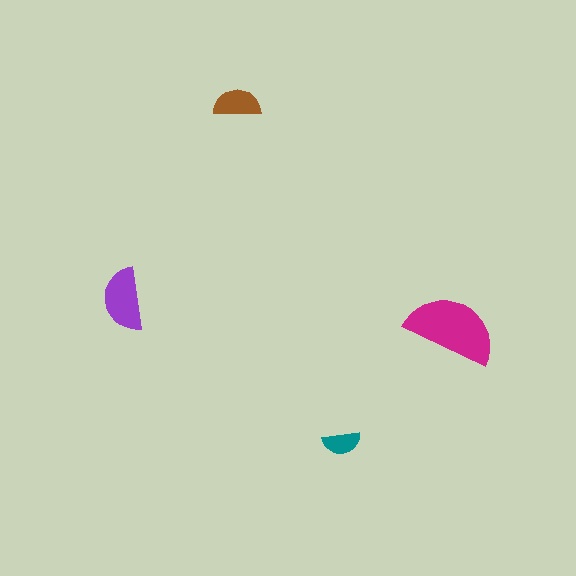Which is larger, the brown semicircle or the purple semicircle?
The purple one.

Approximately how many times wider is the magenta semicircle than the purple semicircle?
About 1.5 times wider.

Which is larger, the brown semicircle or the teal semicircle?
The brown one.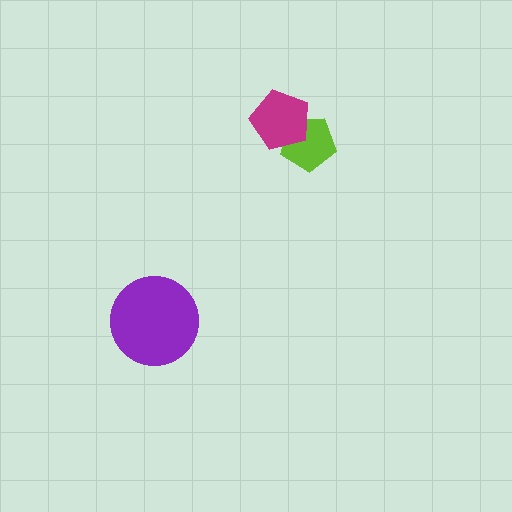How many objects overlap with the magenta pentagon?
1 object overlaps with the magenta pentagon.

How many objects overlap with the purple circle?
0 objects overlap with the purple circle.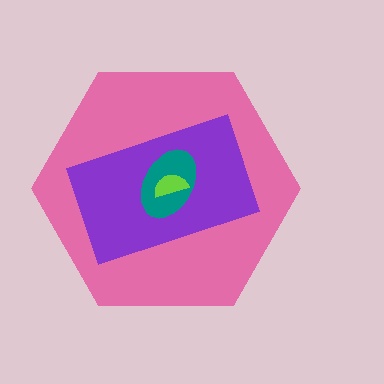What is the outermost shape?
The pink hexagon.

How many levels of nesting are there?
4.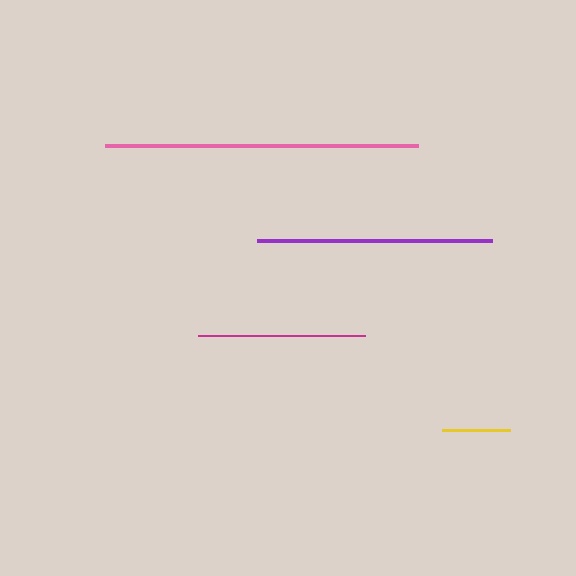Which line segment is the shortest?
The yellow line is the shortest at approximately 68 pixels.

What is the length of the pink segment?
The pink segment is approximately 314 pixels long.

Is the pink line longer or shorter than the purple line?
The pink line is longer than the purple line.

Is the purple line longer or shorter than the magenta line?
The purple line is longer than the magenta line.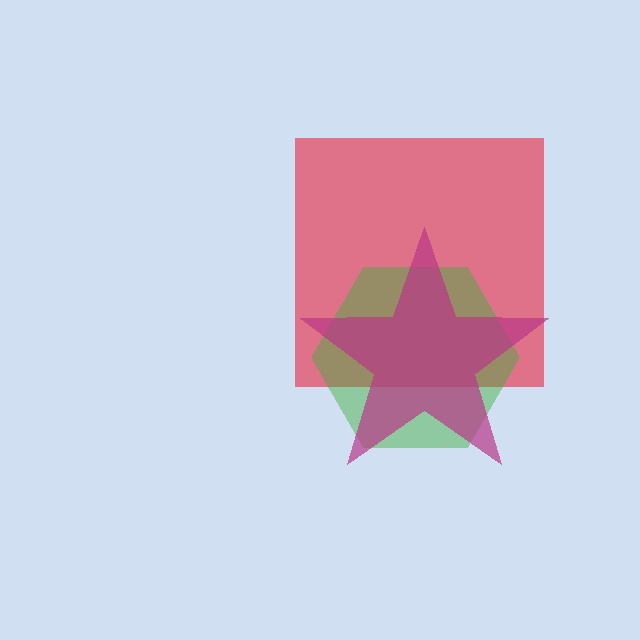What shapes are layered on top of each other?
The layered shapes are: a red square, a green hexagon, a magenta star.